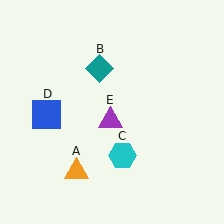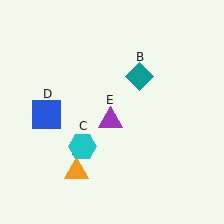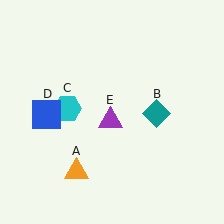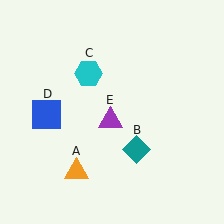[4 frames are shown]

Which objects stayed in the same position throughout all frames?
Orange triangle (object A) and blue square (object D) and purple triangle (object E) remained stationary.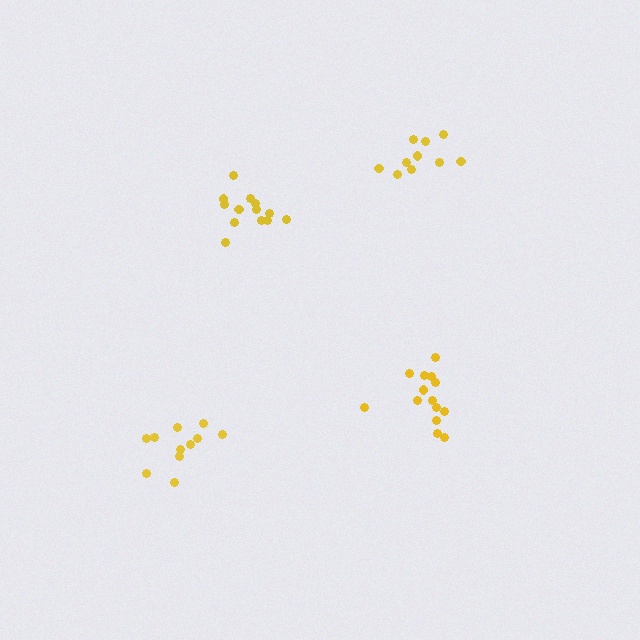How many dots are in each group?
Group 1: 14 dots, Group 2: 13 dots, Group 3: 10 dots, Group 4: 11 dots (48 total).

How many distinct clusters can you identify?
There are 4 distinct clusters.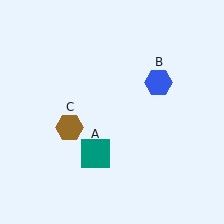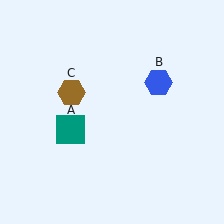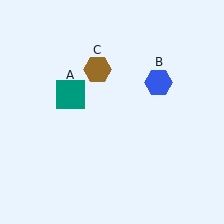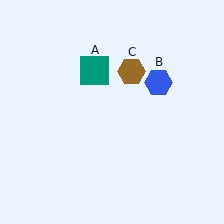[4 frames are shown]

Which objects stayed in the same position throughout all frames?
Blue hexagon (object B) remained stationary.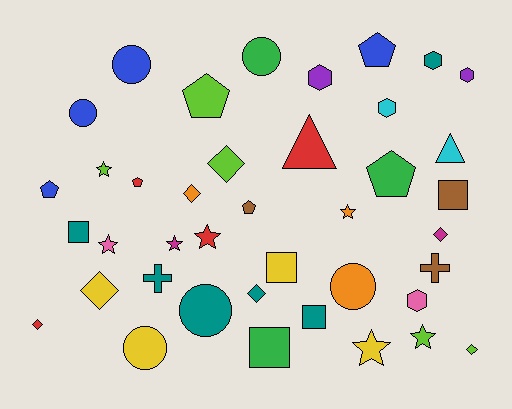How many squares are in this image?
There are 5 squares.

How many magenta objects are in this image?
There are 2 magenta objects.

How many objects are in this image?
There are 40 objects.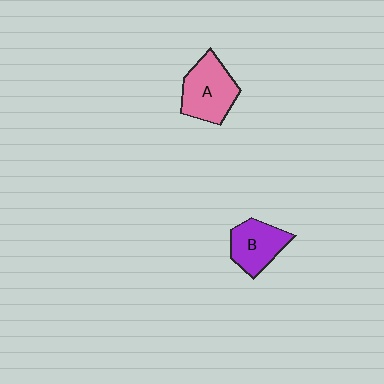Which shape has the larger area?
Shape A (pink).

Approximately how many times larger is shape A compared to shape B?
Approximately 1.2 times.